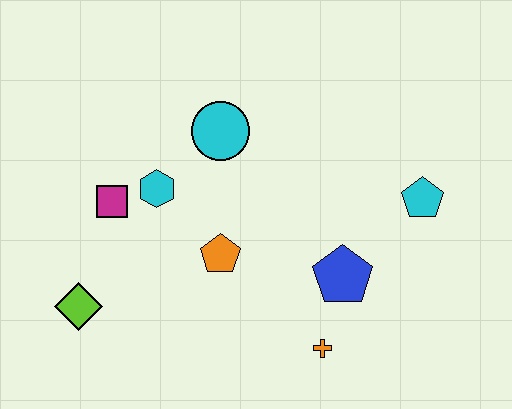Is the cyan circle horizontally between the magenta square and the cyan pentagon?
Yes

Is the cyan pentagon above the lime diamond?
Yes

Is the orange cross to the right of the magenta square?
Yes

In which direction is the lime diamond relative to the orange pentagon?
The lime diamond is to the left of the orange pentagon.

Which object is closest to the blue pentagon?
The orange cross is closest to the blue pentagon.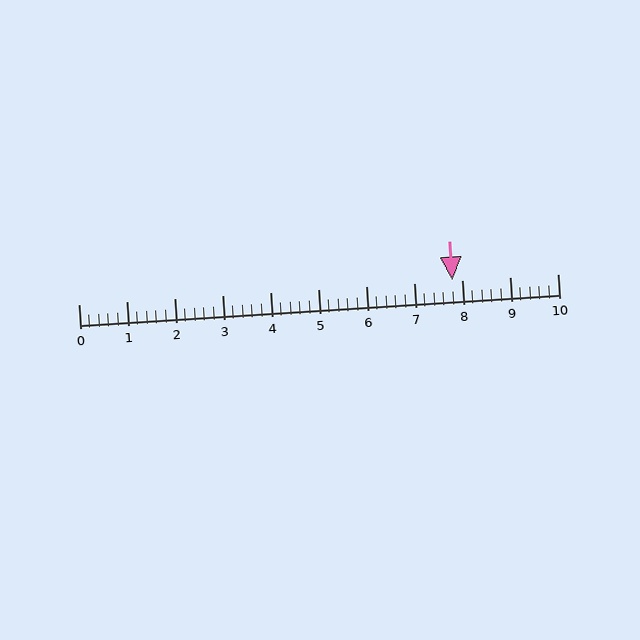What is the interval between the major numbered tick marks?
The major tick marks are spaced 1 units apart.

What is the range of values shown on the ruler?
The ruler shows values from 0 to 10.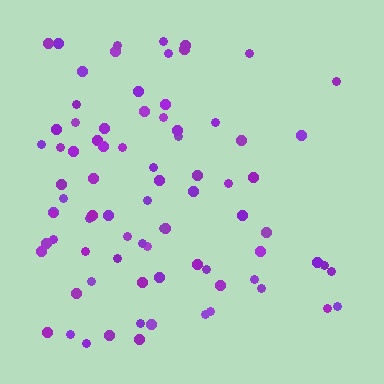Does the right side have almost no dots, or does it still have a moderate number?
Still a moderate number, just noticeably fewer than the left.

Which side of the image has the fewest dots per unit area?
The right.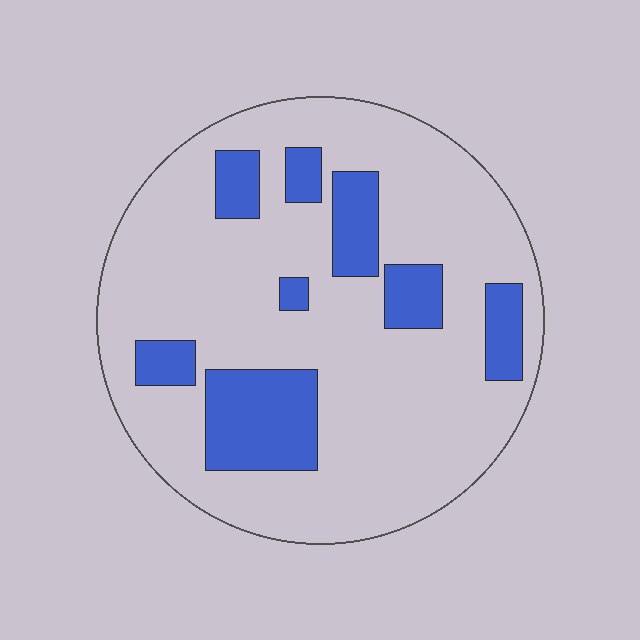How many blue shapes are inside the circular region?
8.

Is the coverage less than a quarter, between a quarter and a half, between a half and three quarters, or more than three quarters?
Less than a quarter.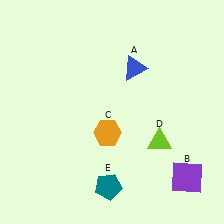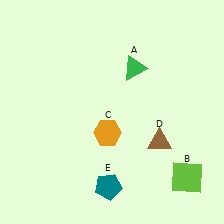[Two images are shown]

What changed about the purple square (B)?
In Image 1, B is purple. In Image 2, it changed to lime.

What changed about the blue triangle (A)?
In Image 1, A is blue. In Image 2, it changed to green.